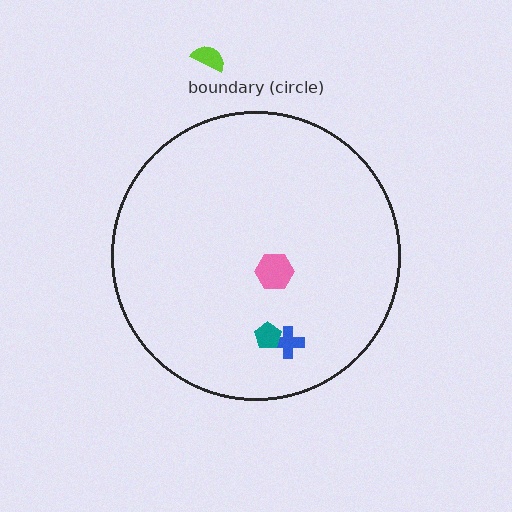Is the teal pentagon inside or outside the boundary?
Inside.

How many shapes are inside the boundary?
3 inside, 1 outside.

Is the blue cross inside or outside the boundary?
Inside.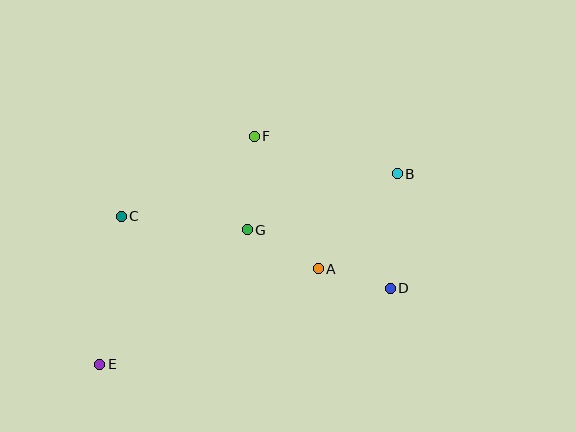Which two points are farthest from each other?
Points B and E are farthest from each other.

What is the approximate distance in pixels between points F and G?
The distance between F and G is approximately 94 pixels.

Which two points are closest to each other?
Points A and D are closest to each other.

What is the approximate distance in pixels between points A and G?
The distance between A and G is approximately 81 pixels.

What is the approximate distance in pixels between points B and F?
The distance between B and F is approximately 148 pixels.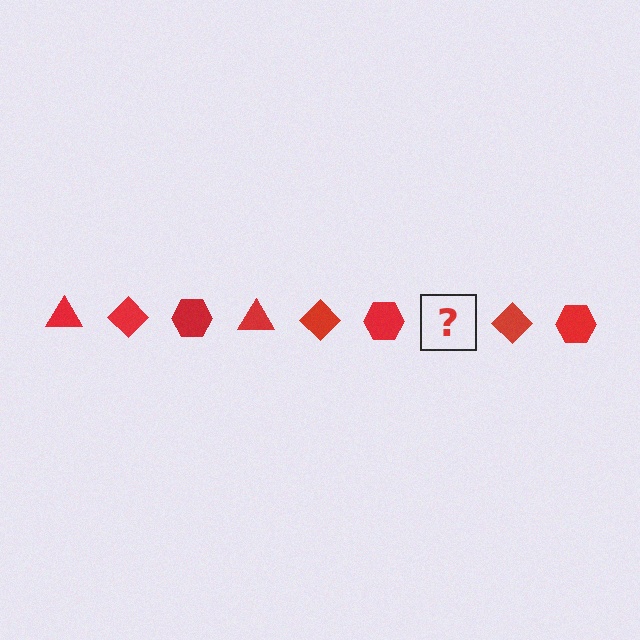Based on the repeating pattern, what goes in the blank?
The blank should be a red triangle.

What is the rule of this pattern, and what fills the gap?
The rule is that the pattern cycles through triangle, diamond, hexagon shapes in red. The gap should be filled with a red triangle.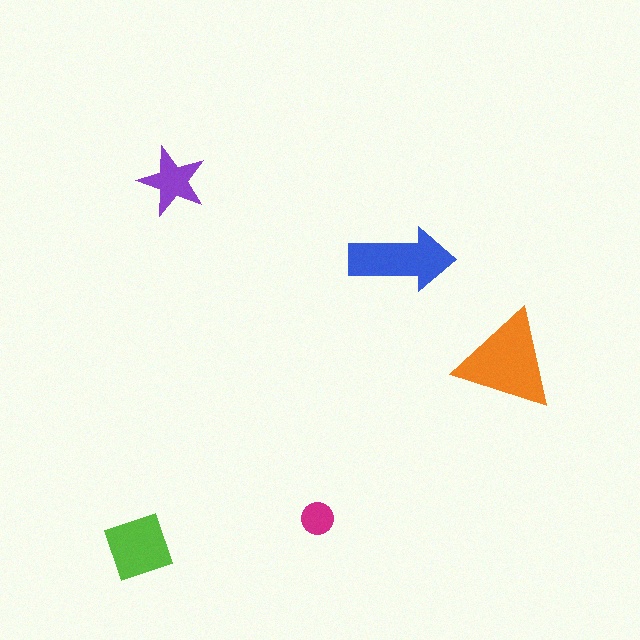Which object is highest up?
The purple star is topmost.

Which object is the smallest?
The magenta circle.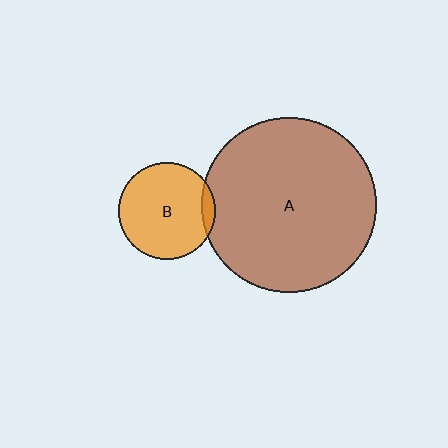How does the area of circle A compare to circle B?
Approximately 3.3 times.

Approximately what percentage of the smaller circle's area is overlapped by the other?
Approximately 5%.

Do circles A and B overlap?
Yes.